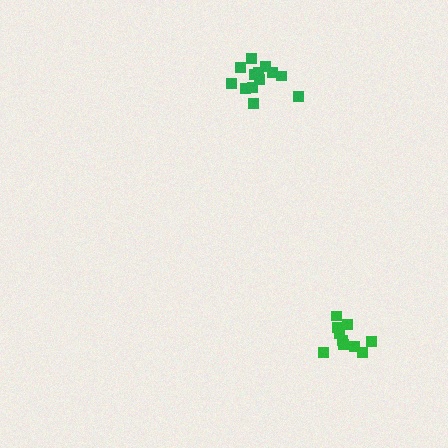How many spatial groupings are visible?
There are 2 spatial groupings.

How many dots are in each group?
Group 1: 10 dots, Group 2: 13 dots (23 total).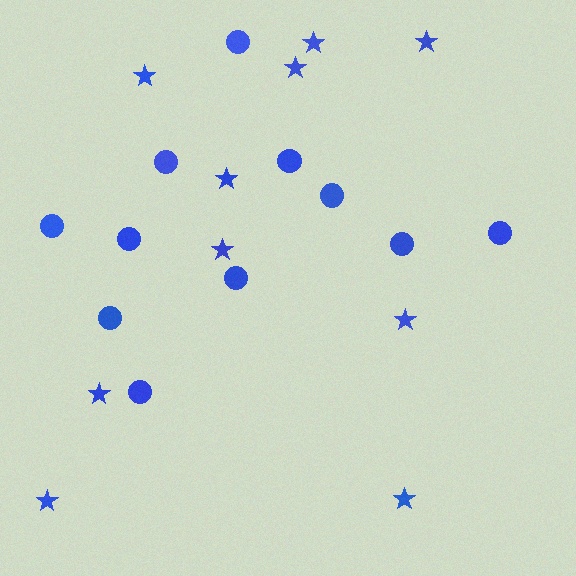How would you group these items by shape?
There are 2 groups: one group of circles (11) and one group of stars (10).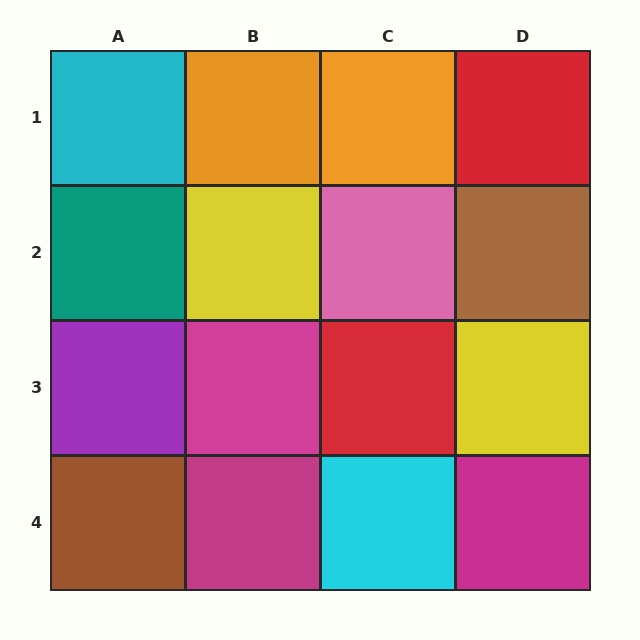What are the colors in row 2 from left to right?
Teal, yellow, pink, brown.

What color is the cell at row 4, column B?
Magenta.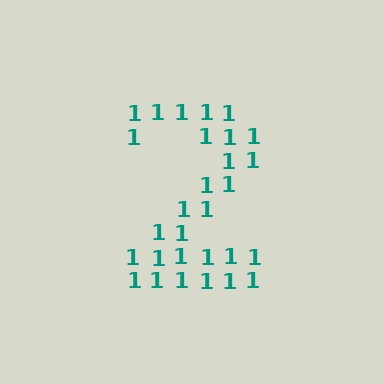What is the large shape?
The large shape is the digit 2.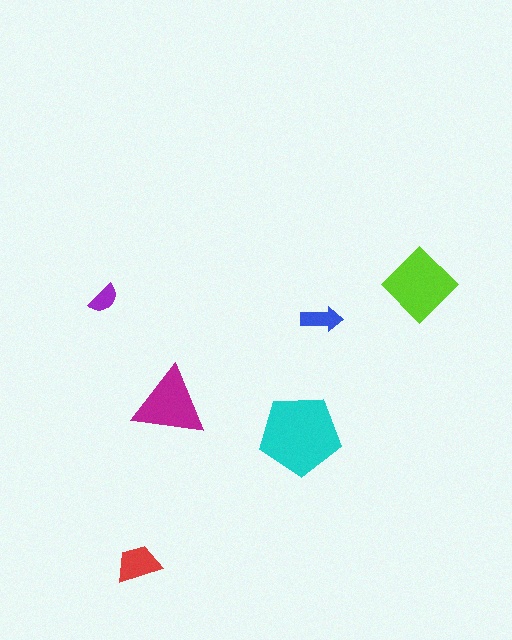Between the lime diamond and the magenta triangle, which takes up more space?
The lime diamond.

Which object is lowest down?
The red trapezoid is bottommost.